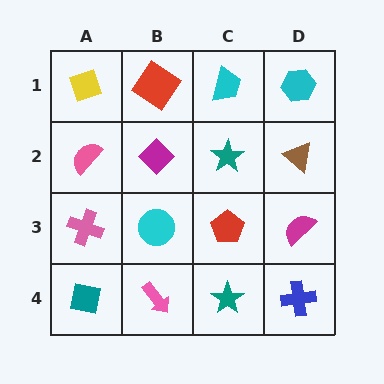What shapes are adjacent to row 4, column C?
A red pentagon (row 3, column C), a pink arrow (row 4, column B), a blue cross (row 4, column D).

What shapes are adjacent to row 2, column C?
A cyan trapezoid (row 1, column C), a red pentagon (row 3, column C), a magenta diamond (row 2, column B), a brown triangle (row 2, column D).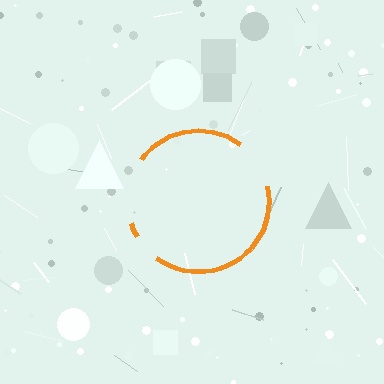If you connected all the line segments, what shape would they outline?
They would outline a circle.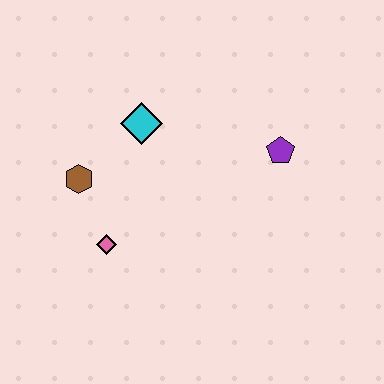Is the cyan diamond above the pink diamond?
Yes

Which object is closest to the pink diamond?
The brown hexagon is closest to the pink diamond.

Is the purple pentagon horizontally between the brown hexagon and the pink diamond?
No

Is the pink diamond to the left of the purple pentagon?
Yes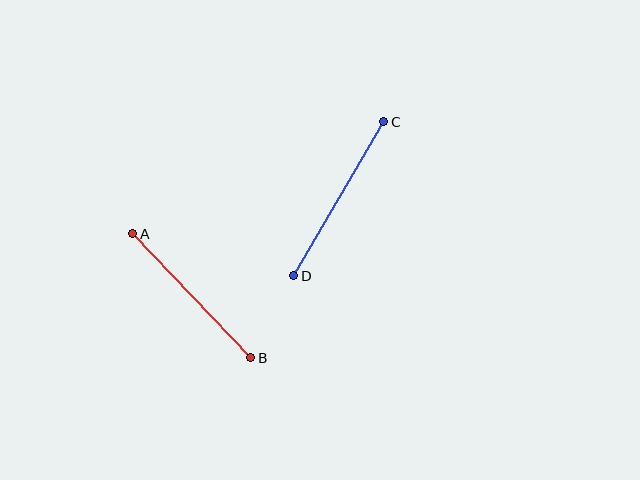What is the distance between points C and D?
The distance is approximately 178 pixels.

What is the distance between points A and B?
The distance is approximately 171 pixels.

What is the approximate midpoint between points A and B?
The midpoint is at approximately (192, 296) pixels.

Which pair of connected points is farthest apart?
Points C and D are farthest apart.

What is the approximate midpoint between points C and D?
The midpoint is at approximately (339, 199) pixels.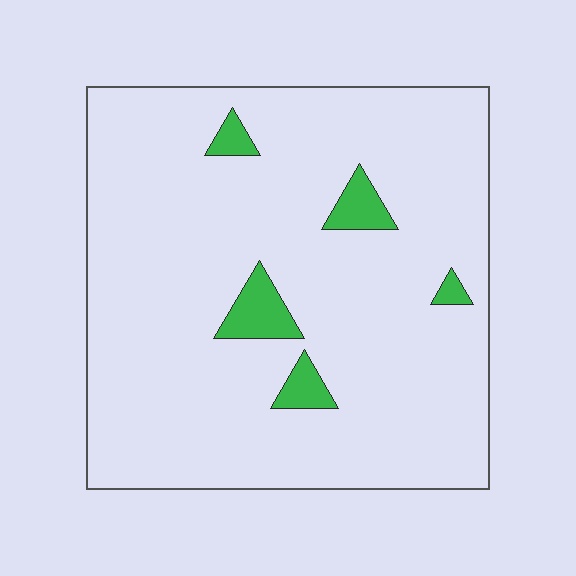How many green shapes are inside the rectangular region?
5.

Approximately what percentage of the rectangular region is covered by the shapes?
Approximately 5%.